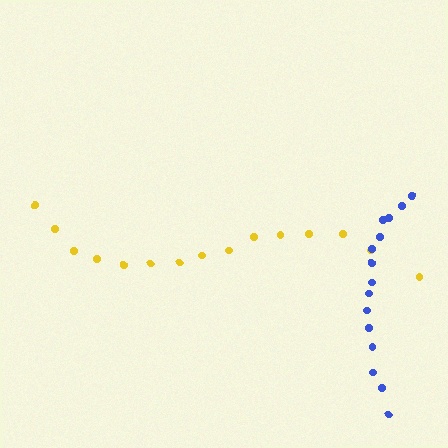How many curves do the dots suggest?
There are 2 distinct paths.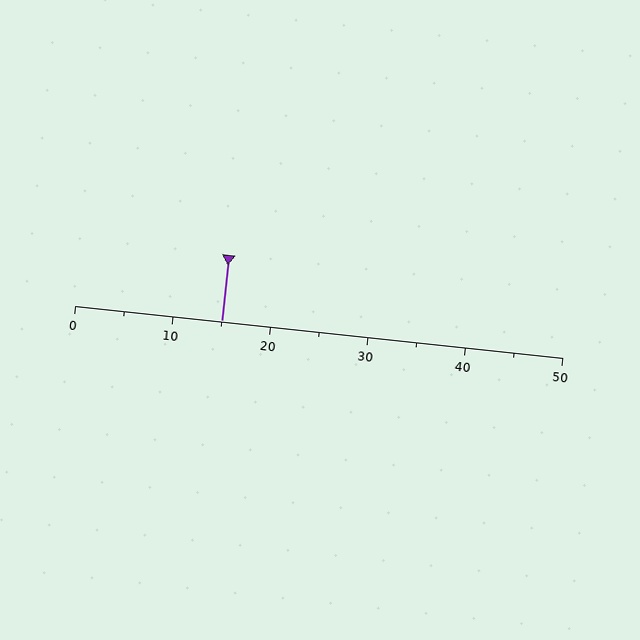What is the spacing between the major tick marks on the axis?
The major ticks are spaced 10 apart.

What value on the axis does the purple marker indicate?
The marker indicates approximately 15.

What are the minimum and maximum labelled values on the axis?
The axis runs from 0 to 50.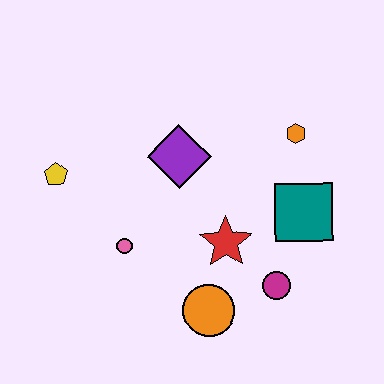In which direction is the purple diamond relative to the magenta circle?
The purple diamond is above the magenta circle.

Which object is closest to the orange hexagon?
The teal square is closest to the orange hexagon.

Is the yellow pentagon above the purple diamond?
No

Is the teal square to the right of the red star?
Yes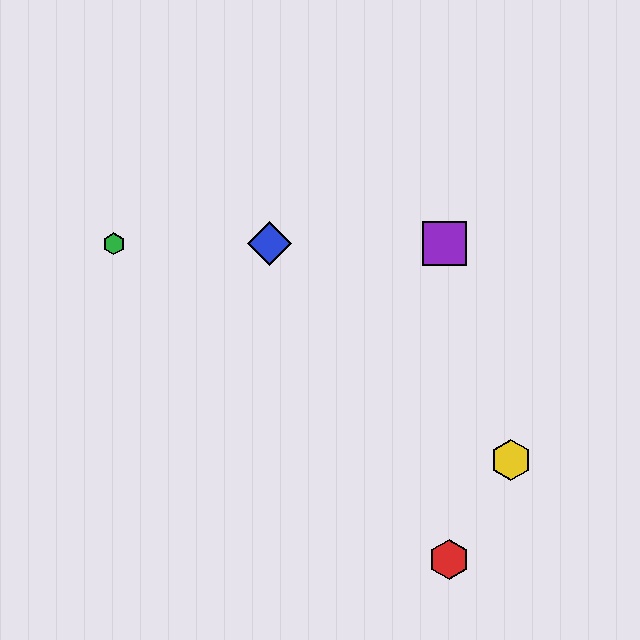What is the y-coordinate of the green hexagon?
The green hexagon is at y≈244.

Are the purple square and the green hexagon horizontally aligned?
Yes, both are at y≈244.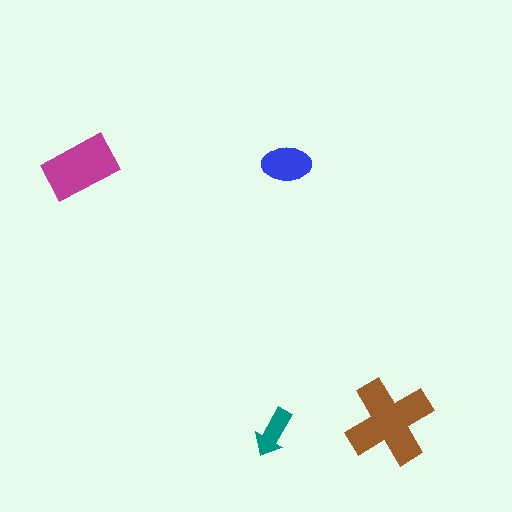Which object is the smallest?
The teal arrow.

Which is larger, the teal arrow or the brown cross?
The brown cross.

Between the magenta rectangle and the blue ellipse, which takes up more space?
The magenta rectangle.